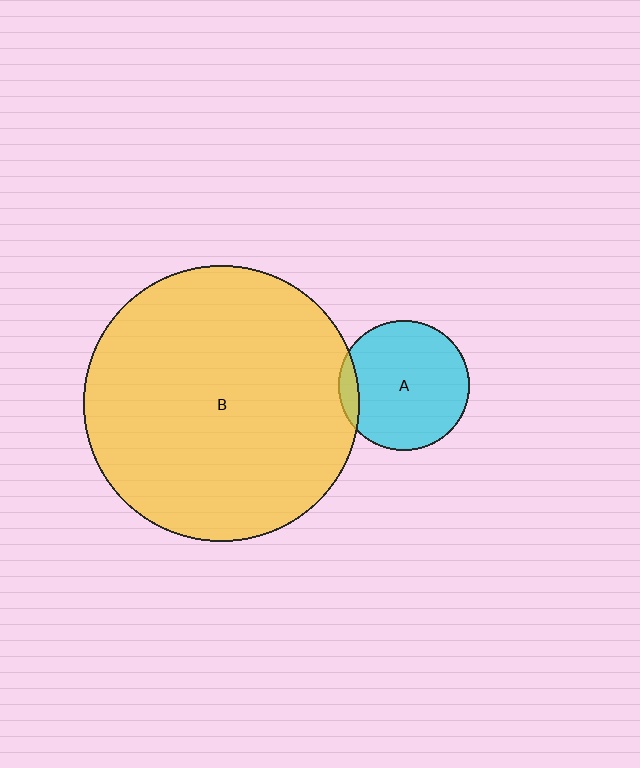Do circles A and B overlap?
Yes.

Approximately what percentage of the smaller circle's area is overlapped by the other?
Approximately 10%.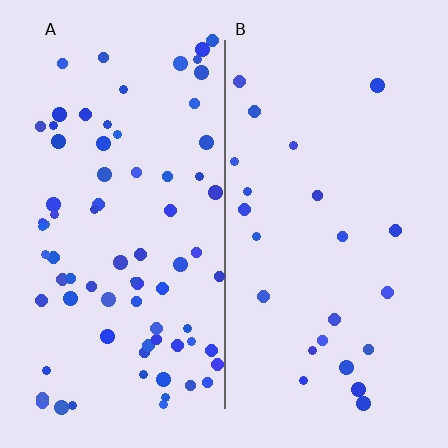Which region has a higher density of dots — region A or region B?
A (the left).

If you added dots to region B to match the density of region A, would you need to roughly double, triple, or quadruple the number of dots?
Approximately triple.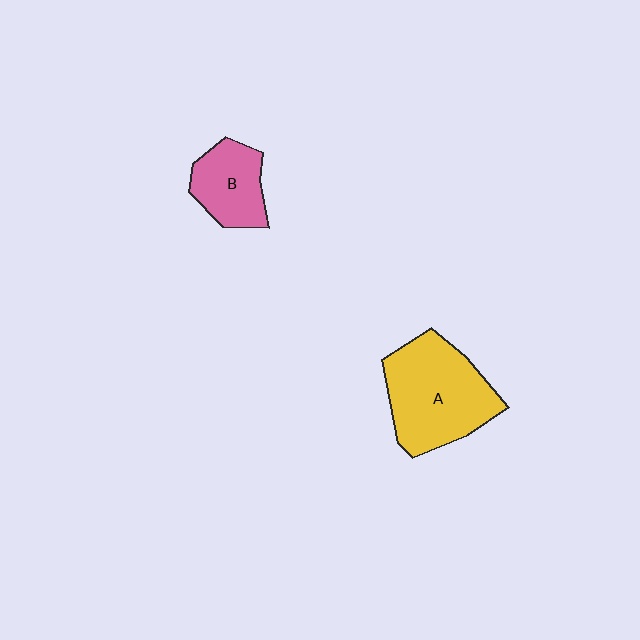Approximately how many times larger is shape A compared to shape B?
Approximately 1.9 times.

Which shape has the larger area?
Shape A (yellow).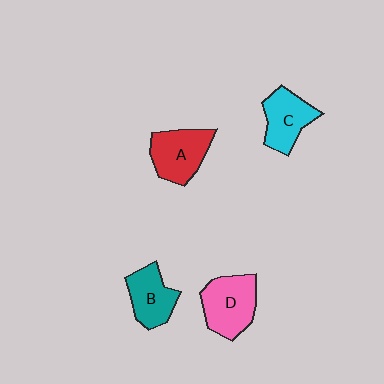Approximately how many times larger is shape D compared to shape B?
Approximately 1.3 times.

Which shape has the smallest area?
Shape B (teal).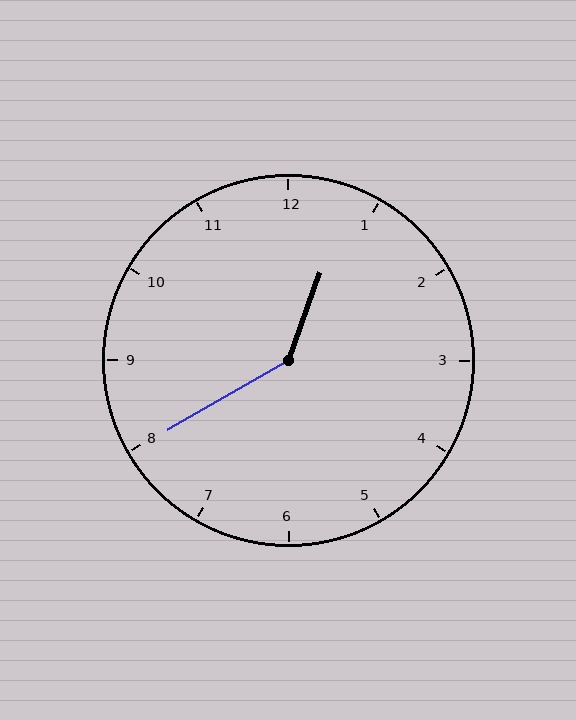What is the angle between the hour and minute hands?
Approximately 140 degrees.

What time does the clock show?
12:40.